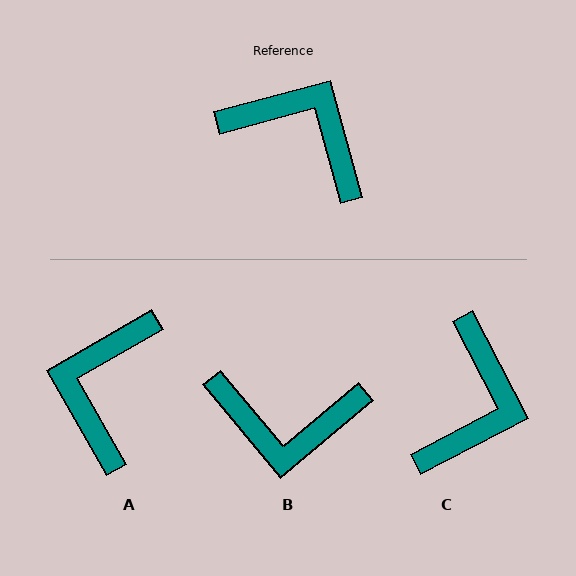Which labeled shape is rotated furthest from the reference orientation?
B, about 155 degrees away.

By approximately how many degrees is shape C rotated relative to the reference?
Approximately 78 degrees clockwise.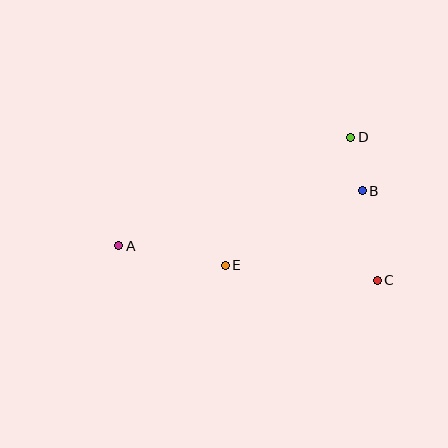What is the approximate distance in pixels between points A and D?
The distance between A and D is approximately 256 pixels.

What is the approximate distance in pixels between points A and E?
The distance between A and E is approximately 108 pixels.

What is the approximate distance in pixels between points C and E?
The distance between C and E is approximately 153 pixels.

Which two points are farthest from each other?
Points A and C are farthest from each other.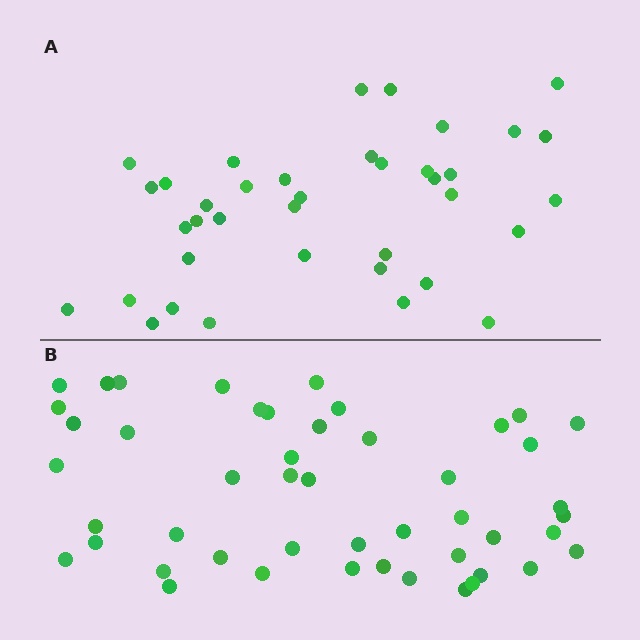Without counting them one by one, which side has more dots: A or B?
Region B (the bottom region) has more dots.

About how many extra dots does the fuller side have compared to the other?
Region B has roughly 10 or so more dots than region A.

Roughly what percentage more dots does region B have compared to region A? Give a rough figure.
About 25% more.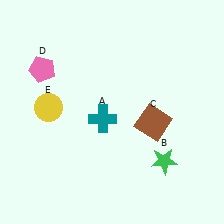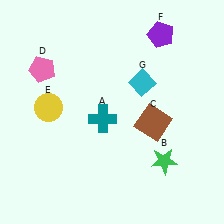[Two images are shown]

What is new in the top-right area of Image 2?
A purple pentagon (F) was added in the top-right area of Image 2.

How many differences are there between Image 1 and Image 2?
There are 2 differences between the two images.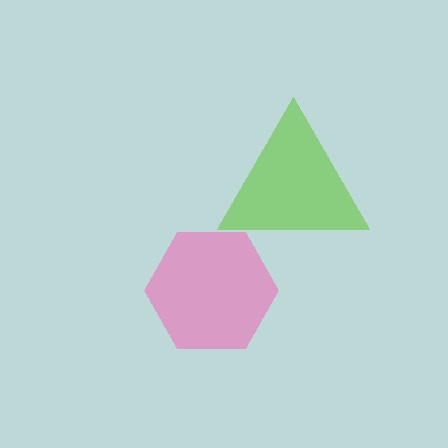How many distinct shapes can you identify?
There are 2 distinct shapes: a pink hexagon, a lime triangle.